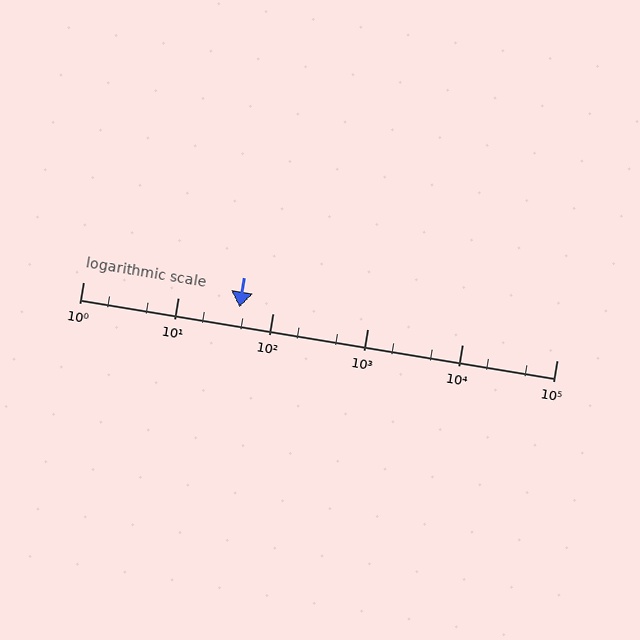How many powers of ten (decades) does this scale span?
The scale spans 5 decades, from 1 to 100000.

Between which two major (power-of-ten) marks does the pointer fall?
The pointer is between 10 and 100.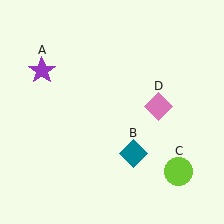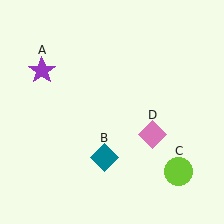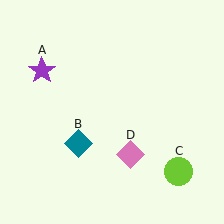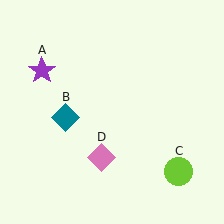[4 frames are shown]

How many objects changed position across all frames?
2 objects changed position: teal diamond (object B), pink diamond (object D).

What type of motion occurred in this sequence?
The teal diamond (object B), pink diamond (object D) rotated clockwise around the center of the scene.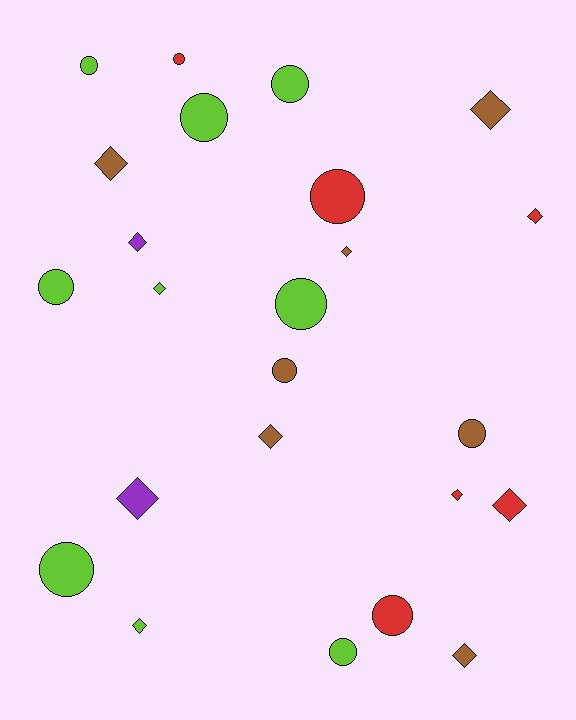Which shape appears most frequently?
Diamond, with 12 objects.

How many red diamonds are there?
There are 3 red diamonds.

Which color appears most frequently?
Lime, with 9 objects.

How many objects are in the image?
There are 24 objects.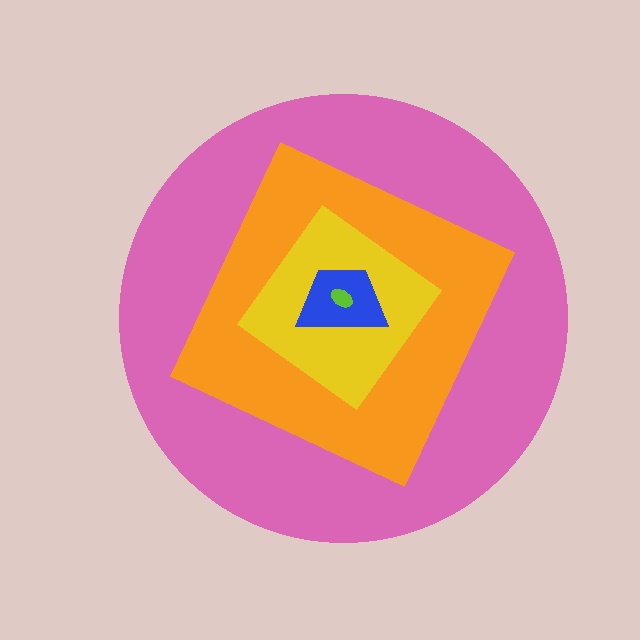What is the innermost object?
The lime ellipse.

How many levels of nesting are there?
5.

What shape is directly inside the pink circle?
The orange diamond.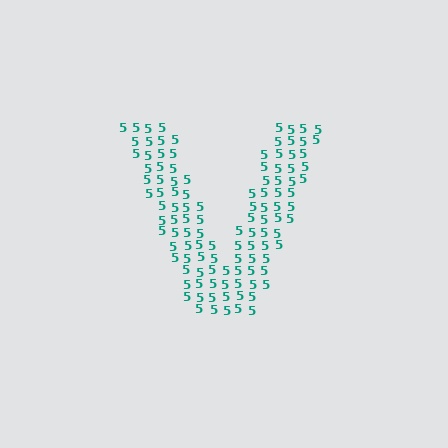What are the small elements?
The small elements are digit 5's.